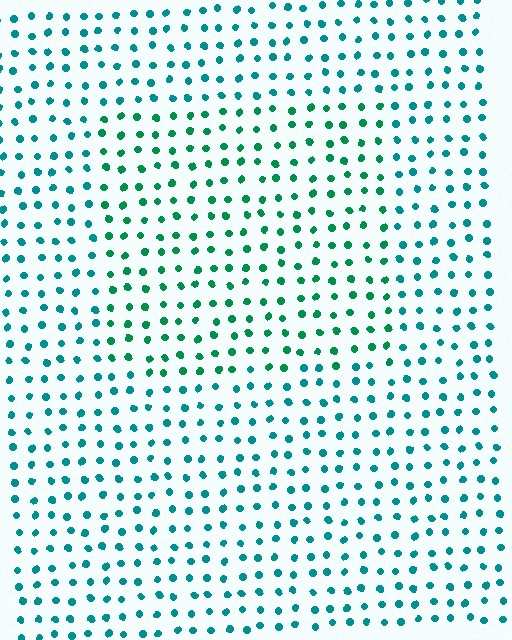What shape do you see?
I see a rectangle.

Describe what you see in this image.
The image is filled with small teal elements in a uniform arrangement. A rectangle-shaped region is visible where the elements are tinted to a slightly different hue, forming a subtle color boundary.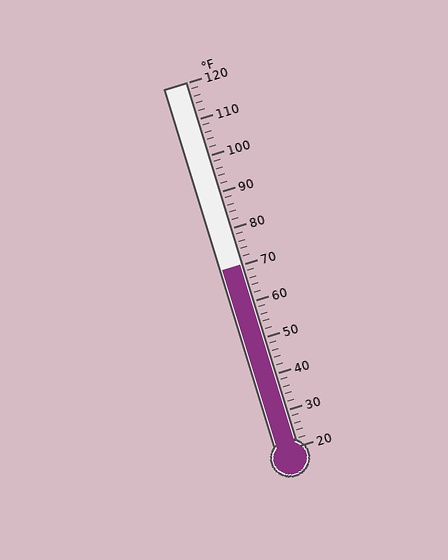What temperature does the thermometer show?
The thermometer shows approximately 70°F.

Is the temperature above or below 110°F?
The temperature is below 110°F.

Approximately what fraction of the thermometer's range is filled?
The thermometer is filled to approximately 50% of its range.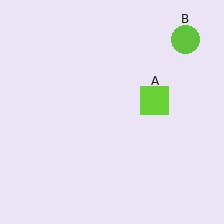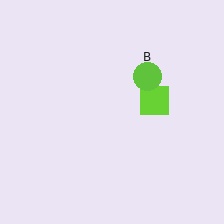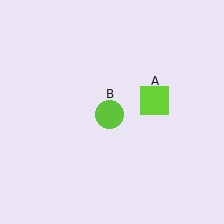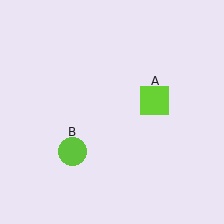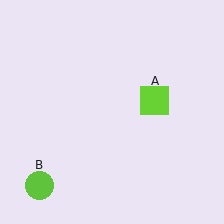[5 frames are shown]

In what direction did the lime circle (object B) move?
The lime circle (object B) moved down and to the left.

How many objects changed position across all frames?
1 object changed position: lime circle (object B).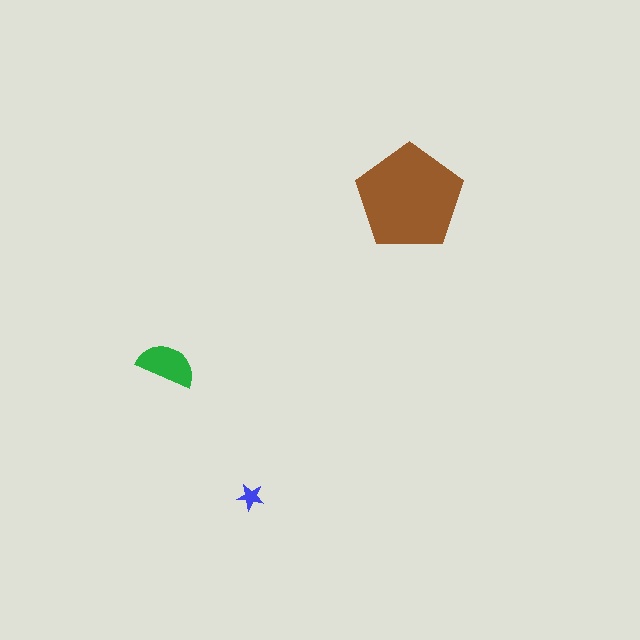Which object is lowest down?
The blue star is bottommost.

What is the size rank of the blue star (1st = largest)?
3rd.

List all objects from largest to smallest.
The brown pentagon, the green semicircle, the blue star.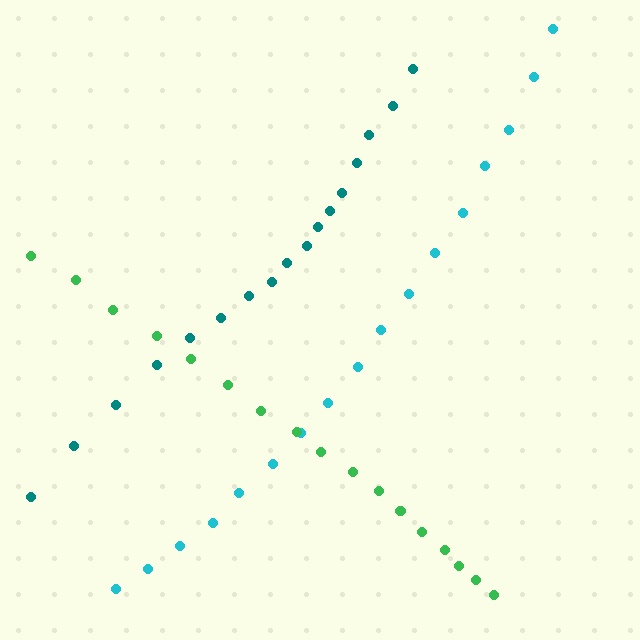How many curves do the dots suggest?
There are 3 distinct paths.